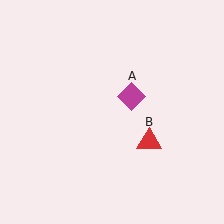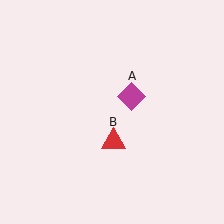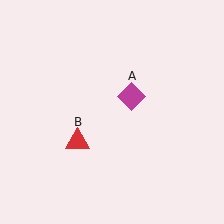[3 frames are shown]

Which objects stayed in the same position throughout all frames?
Magenta diamond (object A) remained stationary.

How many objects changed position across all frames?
1 object changed position: red triangle (object B).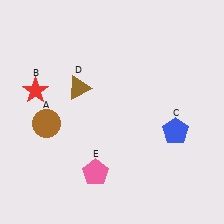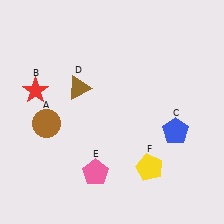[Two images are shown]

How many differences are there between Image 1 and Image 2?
There is 1 difference between the two images.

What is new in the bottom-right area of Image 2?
A yellow pentagon (F) was added in the bottom-right area of Image 2.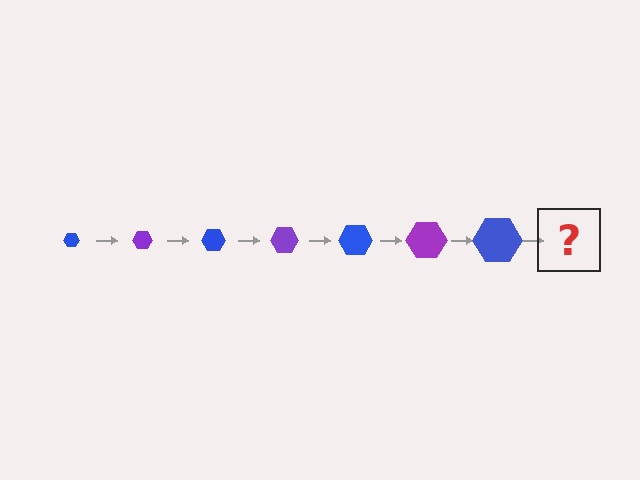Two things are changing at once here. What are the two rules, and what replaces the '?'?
The two rules are that the hexagon grows larger each step and the color cycles through blue and purple. The '?' should be a purple hexagon, larger than the previous one.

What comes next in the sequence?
The next element should be a purple hexagon, larger than the previous one.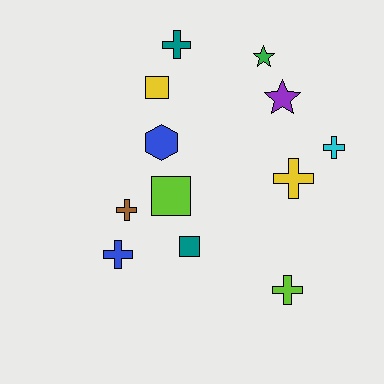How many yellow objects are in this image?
There are 2 yellow objects.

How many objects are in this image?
There are 12 objects.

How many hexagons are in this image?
There is 1 hexagon.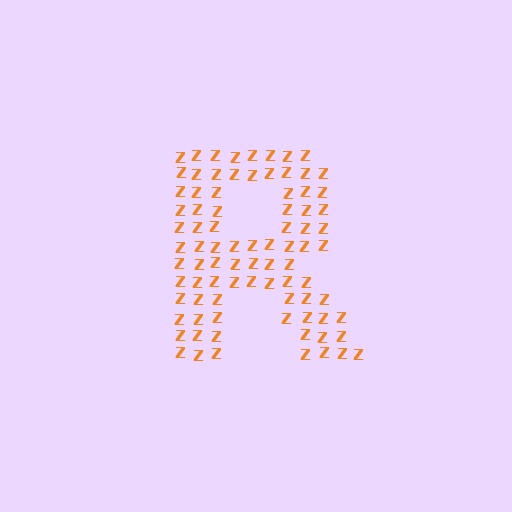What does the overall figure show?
The overall figure shows the letter R.